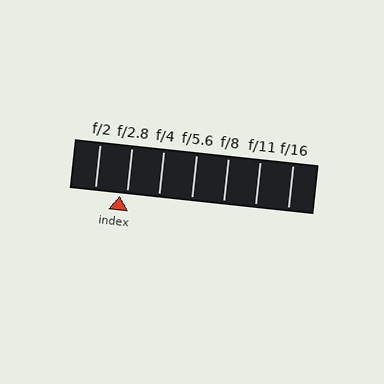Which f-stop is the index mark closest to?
The index mark is closest to f/2.8.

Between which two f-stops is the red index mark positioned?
The index mark is between f/2 and f/2.8.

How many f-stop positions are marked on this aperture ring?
There are 7 f-stop positions marked.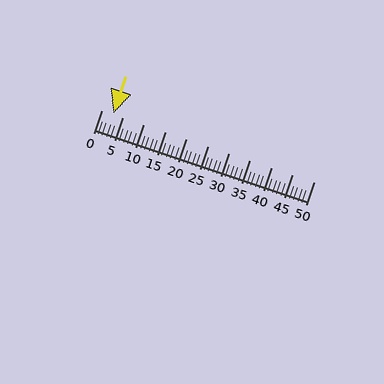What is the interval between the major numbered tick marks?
The major tick marks are spaced 5 units apart.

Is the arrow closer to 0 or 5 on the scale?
The arrow is closer to 5.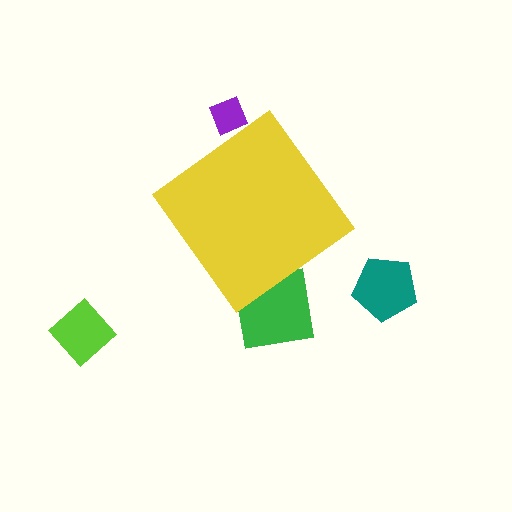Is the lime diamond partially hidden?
No, the lime diamond is fully visible.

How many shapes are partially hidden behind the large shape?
2 shapes are partially hidden.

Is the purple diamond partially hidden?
Yes, the purple diamond is partially hidden behind the yellow diamond.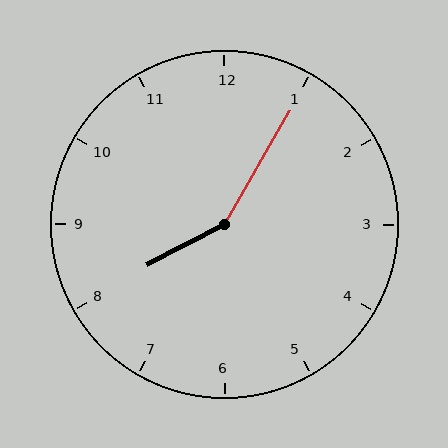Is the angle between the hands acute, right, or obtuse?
It is obtuse.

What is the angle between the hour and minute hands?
Approximately 148 degrees.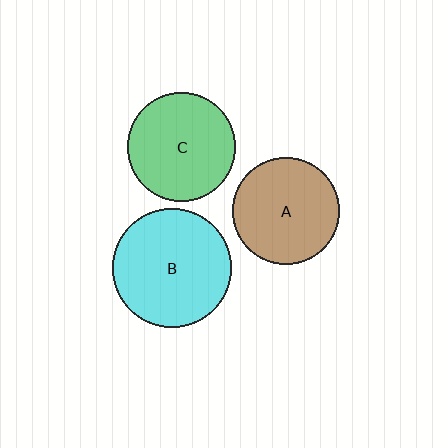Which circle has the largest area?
Circle B (cyan).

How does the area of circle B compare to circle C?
Approximately 1.2 times.